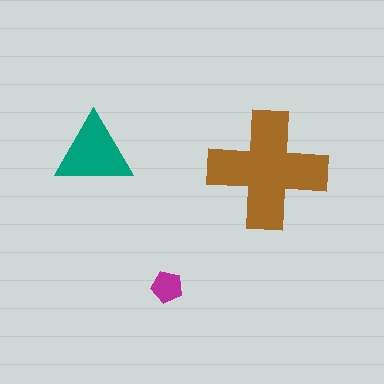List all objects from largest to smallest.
The brown cross, the teal triangle, the magenta pentagon.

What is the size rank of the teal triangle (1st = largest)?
2nd.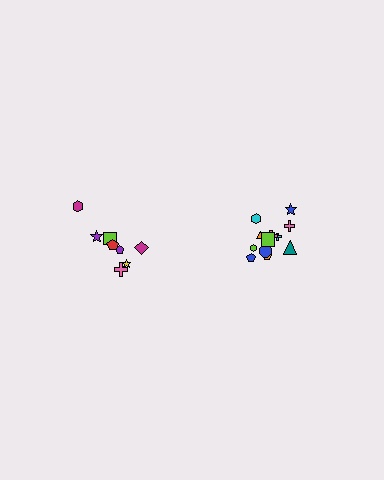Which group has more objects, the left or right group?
The right group.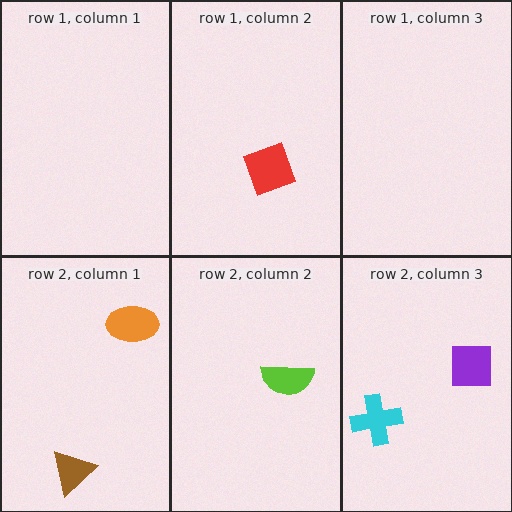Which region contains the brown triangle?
The row 2, column 1 region.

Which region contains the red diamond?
The row 1, column 2 region.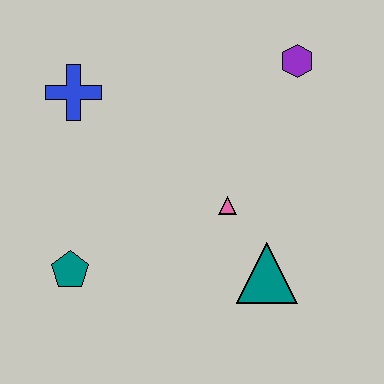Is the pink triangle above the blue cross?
No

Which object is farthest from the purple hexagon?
The teal pentagon is farthest from the purple hexagon.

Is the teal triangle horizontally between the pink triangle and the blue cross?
No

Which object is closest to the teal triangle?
The pink triangle is closest to the teal triangle.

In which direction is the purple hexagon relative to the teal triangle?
The purple hexagon is above the teal triangle.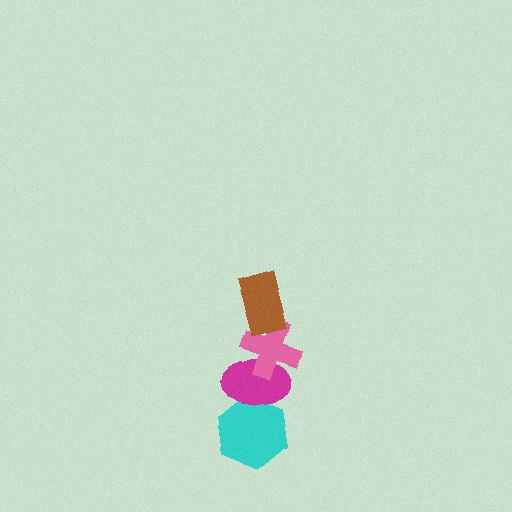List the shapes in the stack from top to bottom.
From top to bottom: the brown rectangle, the pink cross, the magenta ellipse, the cyan hexagon.